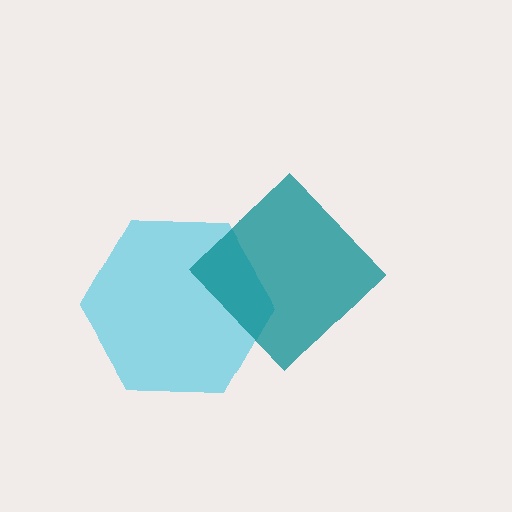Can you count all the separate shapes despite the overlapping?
Yes, there are 2 separate shapes.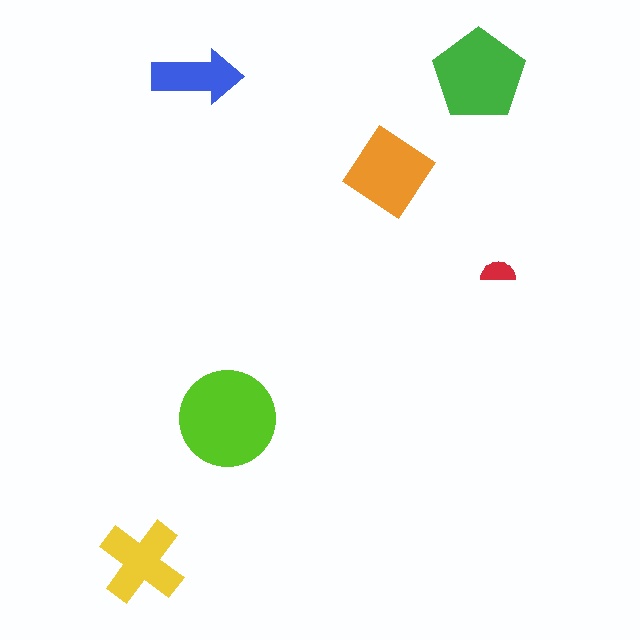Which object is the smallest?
The red semicircle.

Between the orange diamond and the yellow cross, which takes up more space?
The orange diamond.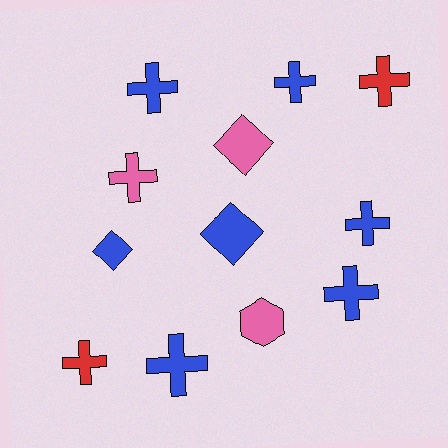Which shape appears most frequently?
Cross, with 8 objects.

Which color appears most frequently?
Blue, with 7 objects.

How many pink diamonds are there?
There is 1 pink diamond.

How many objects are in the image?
There are 12 objects.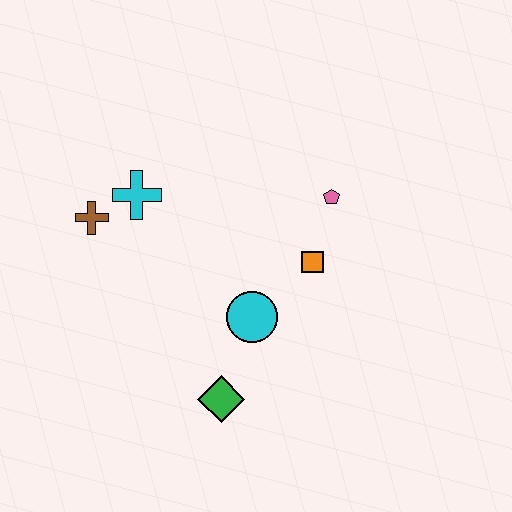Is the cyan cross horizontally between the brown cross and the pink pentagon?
Yes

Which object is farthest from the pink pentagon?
The brown cross is farthest from the pink pentagon.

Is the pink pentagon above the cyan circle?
Yes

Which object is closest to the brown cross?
The cyan cross is closest to the brown cross.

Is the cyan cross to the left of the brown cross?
No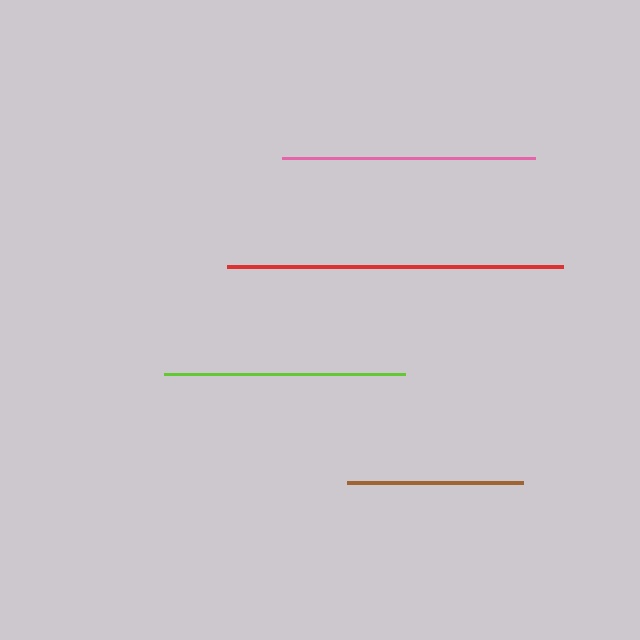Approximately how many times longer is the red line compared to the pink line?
The red line is approximately 1.3 times the length of the pink line.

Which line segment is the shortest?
The brown line is the shortest at approximately 176 pixels.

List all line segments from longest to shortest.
From longest to shortest: red, pink, lime, brown.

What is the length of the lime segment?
The lime segment is approximately 241 pixels long.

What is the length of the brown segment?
The brown segment is approximately 176 pixels long.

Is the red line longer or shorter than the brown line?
The red line is longer than the brown line.